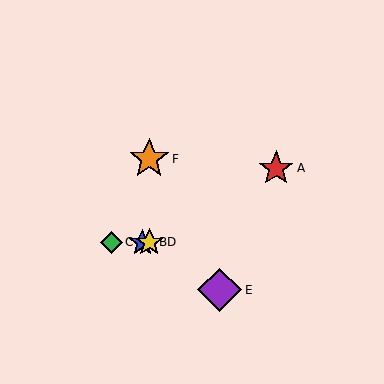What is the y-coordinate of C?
Object C is at y≈242.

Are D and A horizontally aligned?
No, D is at y≈242 and A is at y≈168.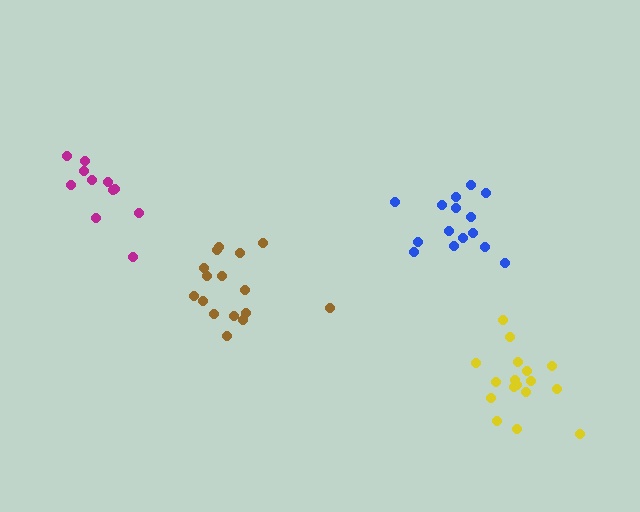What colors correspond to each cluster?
The clusters are colored: brown, blue, magenta, yellow.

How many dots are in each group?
Group 1: 16 dots, Group 2: 15 dots, Group 3: 11 dots, Group 4: 17 dots (59 total).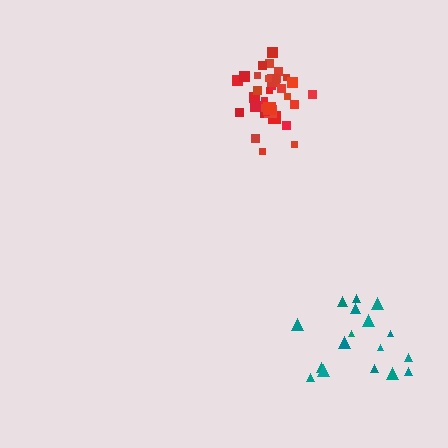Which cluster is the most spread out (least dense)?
Teal.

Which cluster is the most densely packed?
Red.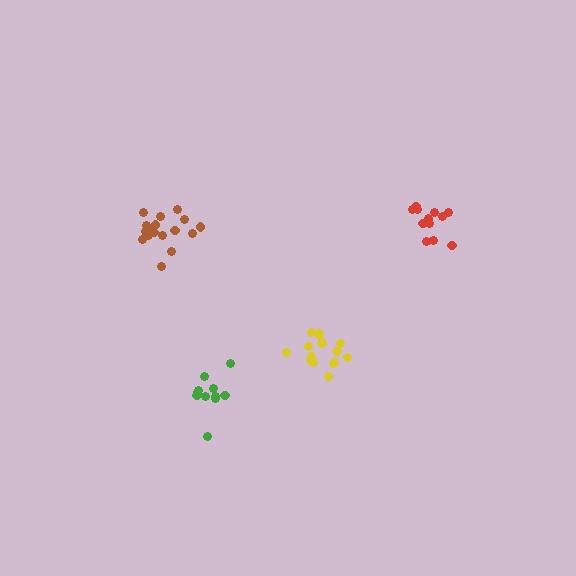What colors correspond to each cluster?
The clusters are colored: green, red, yellow, brown.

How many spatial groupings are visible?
There are 4 spatial groupings.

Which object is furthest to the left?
The brown cluster is leftmost.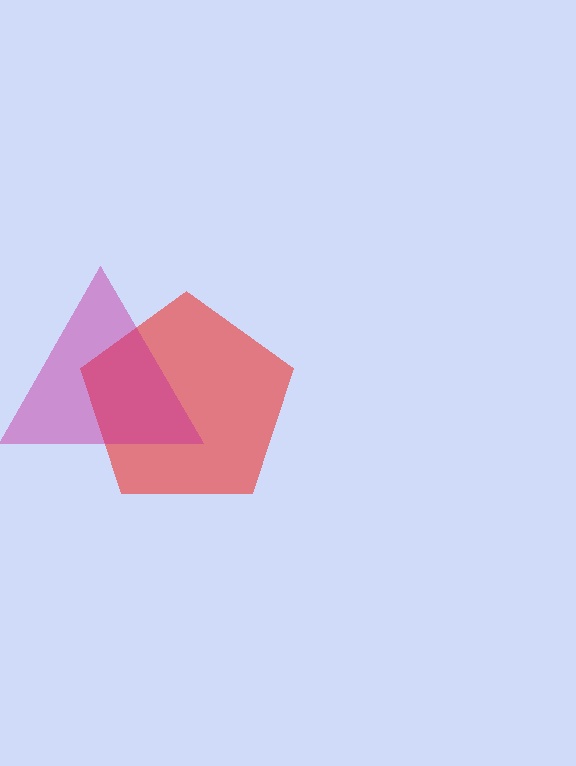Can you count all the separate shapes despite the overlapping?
Yes, there are 2 separate shapes.